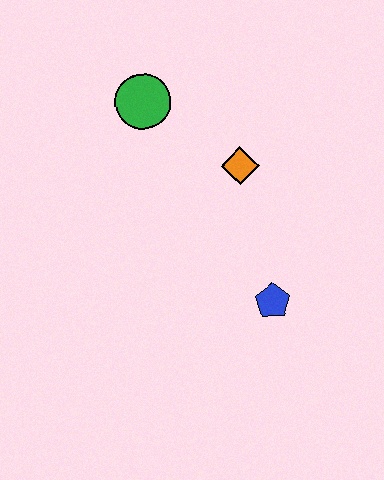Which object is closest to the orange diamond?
The green circle is closest to the orange diamond.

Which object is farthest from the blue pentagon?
The green circle is farthest from the blue pentagon.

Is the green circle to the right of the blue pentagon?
No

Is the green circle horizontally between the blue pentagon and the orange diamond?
No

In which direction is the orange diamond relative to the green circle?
The orange diamond is to the right of the green circle.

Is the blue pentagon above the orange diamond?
No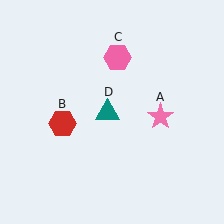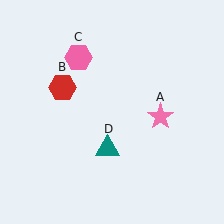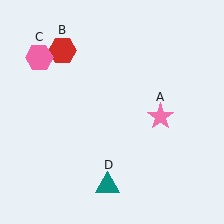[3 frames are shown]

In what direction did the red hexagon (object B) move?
The red hexagon (object B) moved up.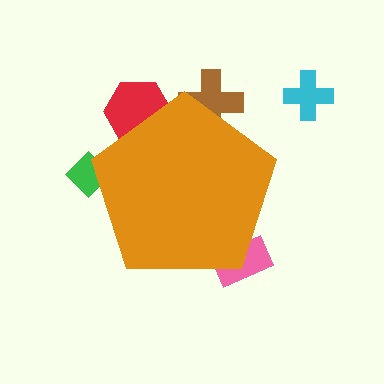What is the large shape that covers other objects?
An orange pentagon.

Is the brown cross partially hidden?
Yes, the brown cross is partially hidden behind the orange pentagon.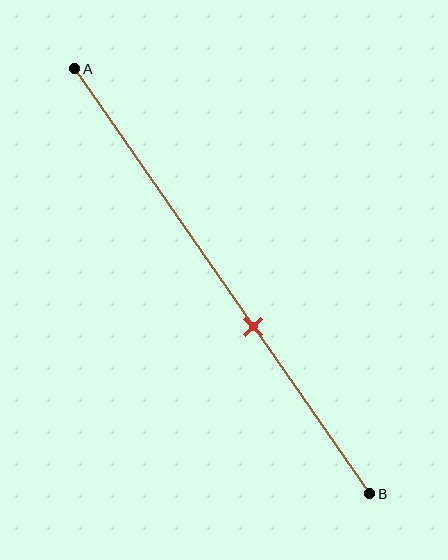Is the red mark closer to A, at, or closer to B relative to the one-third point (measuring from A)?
The red mark is closer to point B than the one-third point of segment AB.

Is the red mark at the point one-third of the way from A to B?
No, the mark is at about 60% from A, not at the 33% one-third point.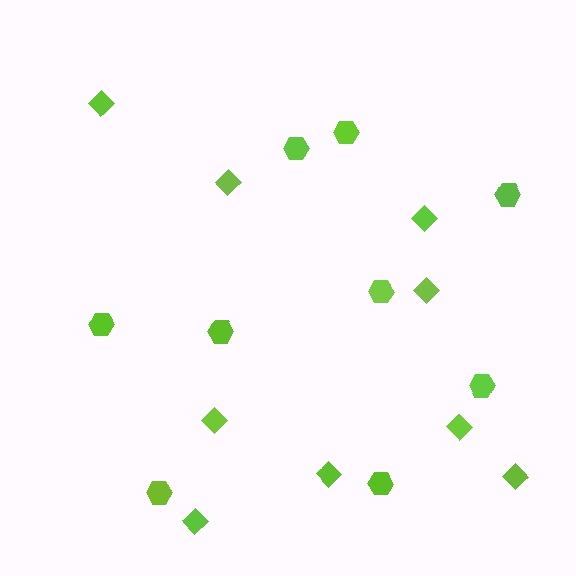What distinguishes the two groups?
There are 2 groups: one group of diamonds (9) and one group of hexagons (9).